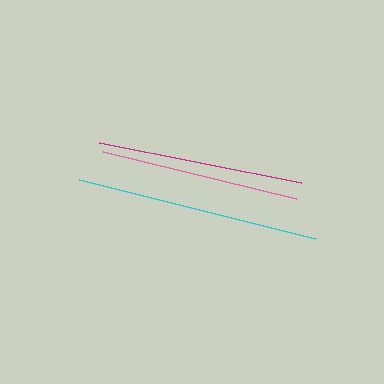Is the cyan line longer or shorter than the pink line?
The cyan line is longer than the pink line.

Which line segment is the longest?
The cyan line is the longest at approximately 243 pixels.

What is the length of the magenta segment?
The magenta segment is approximately 206 pixels long.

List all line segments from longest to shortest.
From longest to shortest: cyan, magenta, pink.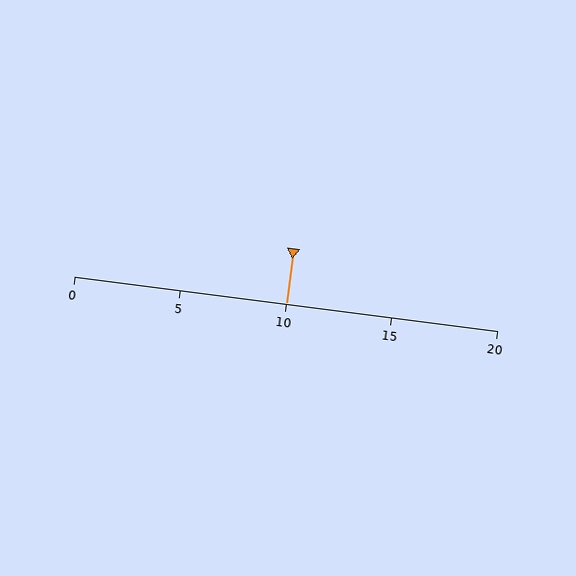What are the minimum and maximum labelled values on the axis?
The axis runs from 0 to 20.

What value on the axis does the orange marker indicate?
The marker indicates approximately 10.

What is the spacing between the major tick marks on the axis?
The major ticks are spaced 5 apart.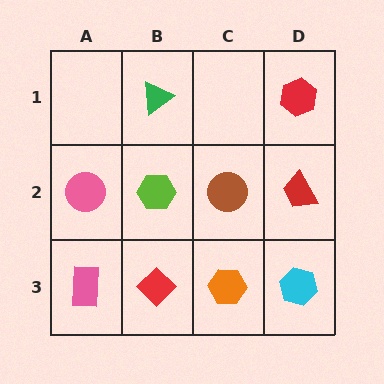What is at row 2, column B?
A lime hexagon.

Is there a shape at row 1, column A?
No, that cell is empty.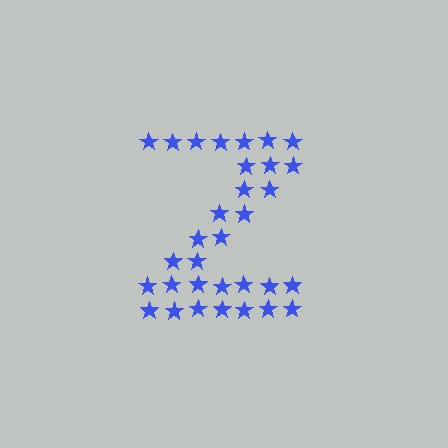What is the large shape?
The large shape is the letter Z.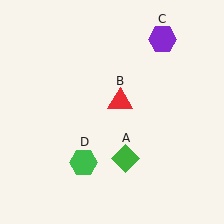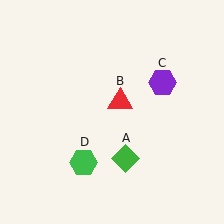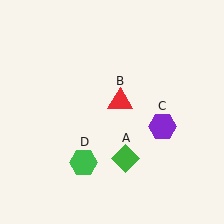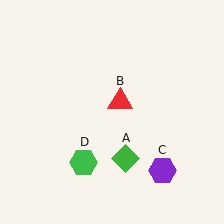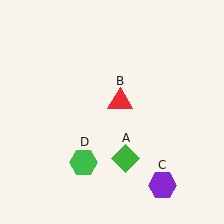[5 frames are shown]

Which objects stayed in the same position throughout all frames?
Green diamond (object A) and red triangle (object B) and green hexagon (object D) remained stationary.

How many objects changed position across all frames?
1 object changed position: purple hexagon (object C).